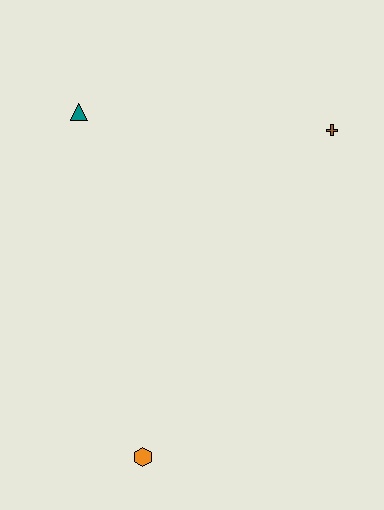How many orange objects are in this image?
There is 1 orange object.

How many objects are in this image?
There are 3 objects.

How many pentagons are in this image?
There are no pentagons.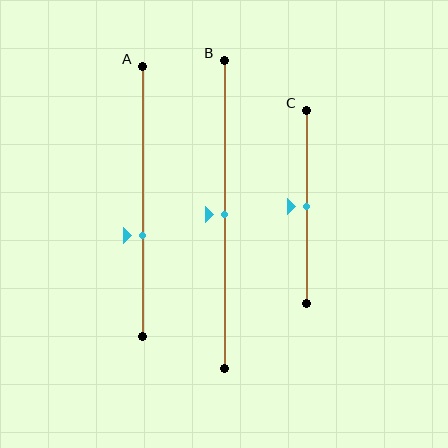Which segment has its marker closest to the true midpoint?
Segment B has its marker closest to the true midpoint.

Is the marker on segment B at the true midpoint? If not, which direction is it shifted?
Yes, the marker on segment B is at the true midpoint.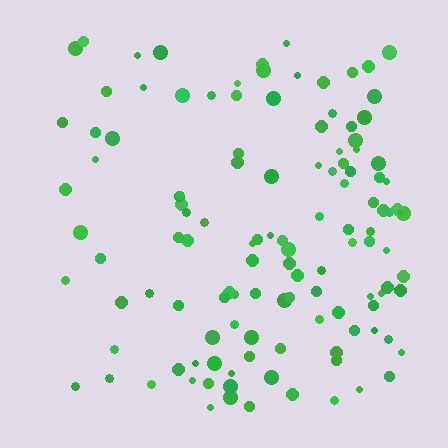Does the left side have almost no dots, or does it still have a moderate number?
Still a moderate number, just noticeably fewer than the right.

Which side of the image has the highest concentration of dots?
The right.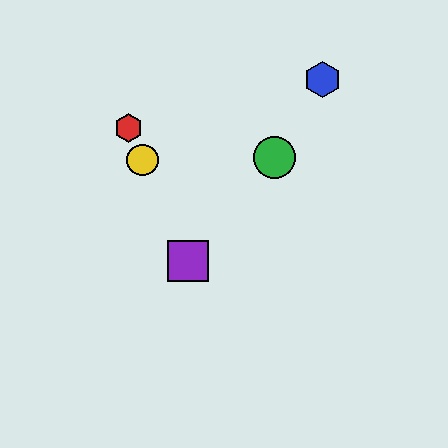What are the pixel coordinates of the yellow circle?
The yellow circle is at (142, 160).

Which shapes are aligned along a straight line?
The red hexagon, the yellow circle, the purple square are aligned along a straight line.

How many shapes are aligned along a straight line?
3 shapes (the red hexagon, the yellow circle, the purple square) are aligned along a straight line.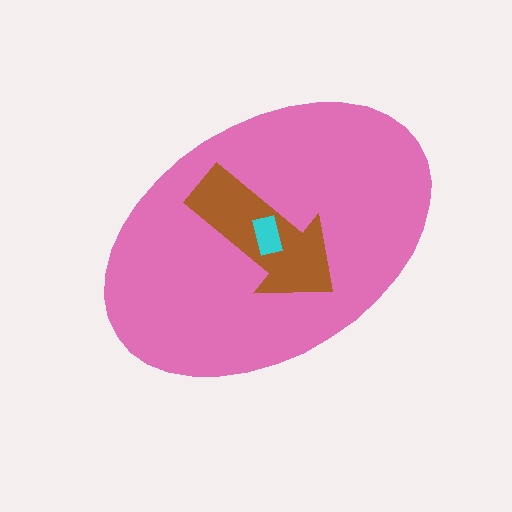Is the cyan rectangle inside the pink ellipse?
Yes.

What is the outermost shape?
The pink ellipse.